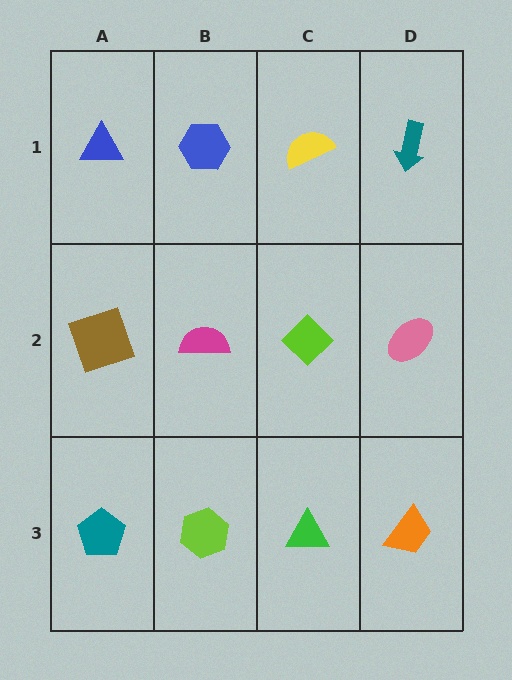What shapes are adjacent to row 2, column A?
A blue triangle (row 1, column A), a teal pentagon (row 3, column A), a magenta semicircle (row 2, column B).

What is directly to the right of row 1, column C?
A teal arrow.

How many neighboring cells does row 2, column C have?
4.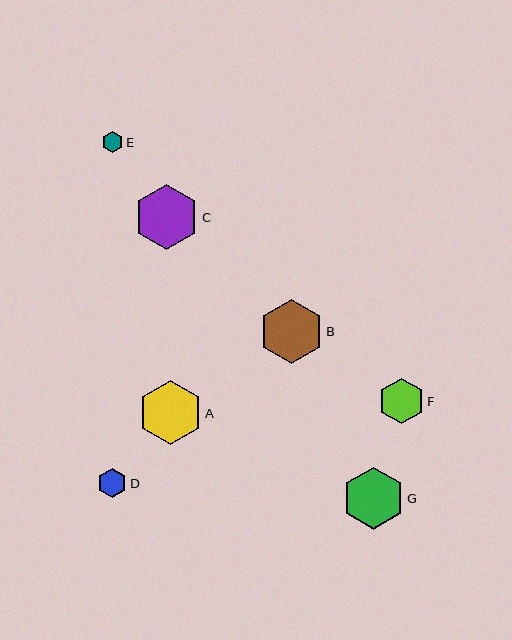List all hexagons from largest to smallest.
From largest to smallest: C, A, B, G, F, D, E.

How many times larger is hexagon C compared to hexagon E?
Hexagon C is approximately 3.1 times the size of hexagon E.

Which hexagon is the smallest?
Hexagon E is the smallest with a size of approximately 21 pixels.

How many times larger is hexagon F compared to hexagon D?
Hexagon F is approximately 1.6 times the size of hexagon D.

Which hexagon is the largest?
Hexagon C is the largest with a size of approximately 65 pixels.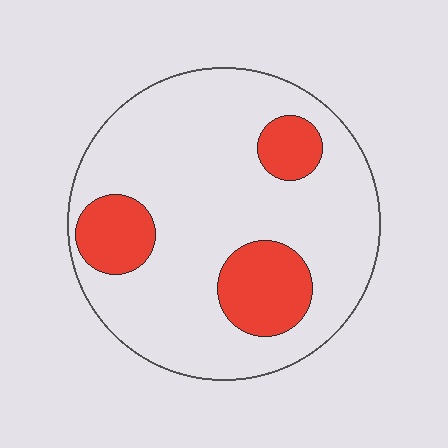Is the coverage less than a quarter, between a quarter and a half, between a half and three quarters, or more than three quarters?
Less than a quarter.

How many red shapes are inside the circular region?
3.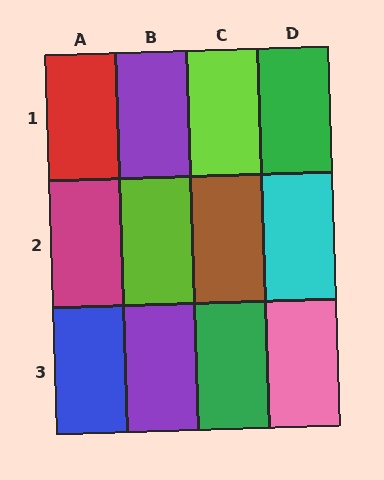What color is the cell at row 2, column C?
Brown.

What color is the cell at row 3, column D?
Pink.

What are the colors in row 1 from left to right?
Red, purple, lime, green.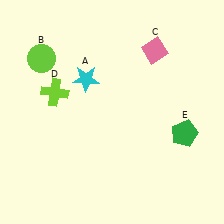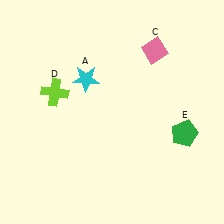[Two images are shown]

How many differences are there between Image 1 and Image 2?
There is 1 difference between the two images.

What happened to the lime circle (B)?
The lime circle (B) was removed in Image 2. It was in the top-left area of Image 1.